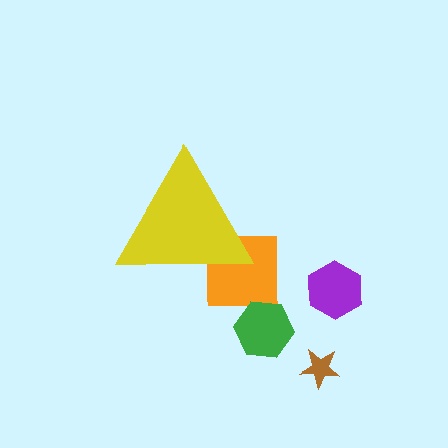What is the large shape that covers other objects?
A yellow triangle.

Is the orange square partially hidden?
Yes, the orange square is partially hidden behind the yellow triangle.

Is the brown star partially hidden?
No, the brown star is fully visible.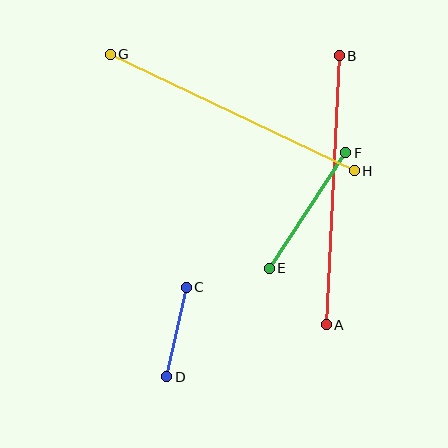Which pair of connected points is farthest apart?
Points G and H are farthest apart.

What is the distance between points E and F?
The distance is approximately 139 pixels.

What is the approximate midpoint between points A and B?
The midpoint is at approximately (333, 190) pixels.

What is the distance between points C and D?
The distance is approximately 92 pixels.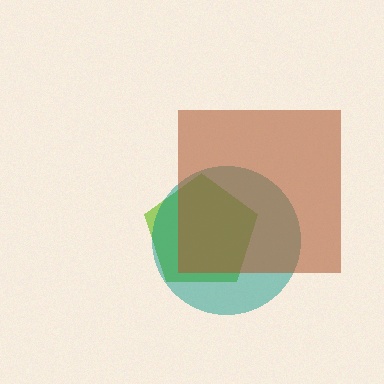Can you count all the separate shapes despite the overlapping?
Yes, there are 3 separate shapes.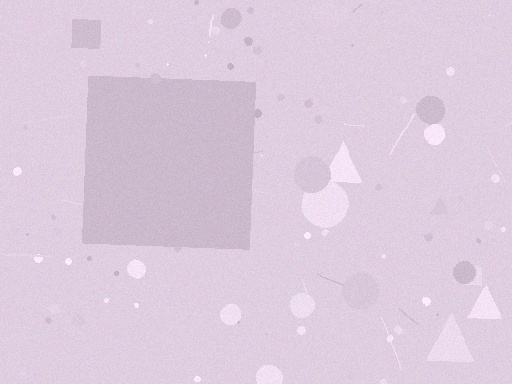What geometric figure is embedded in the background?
A square is embedded in the background.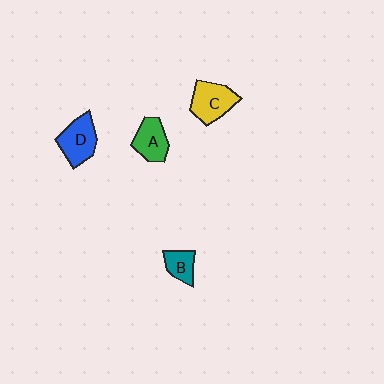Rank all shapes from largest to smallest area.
From largest to smallest: C (yellow), D (blue), A (green), B (teal).